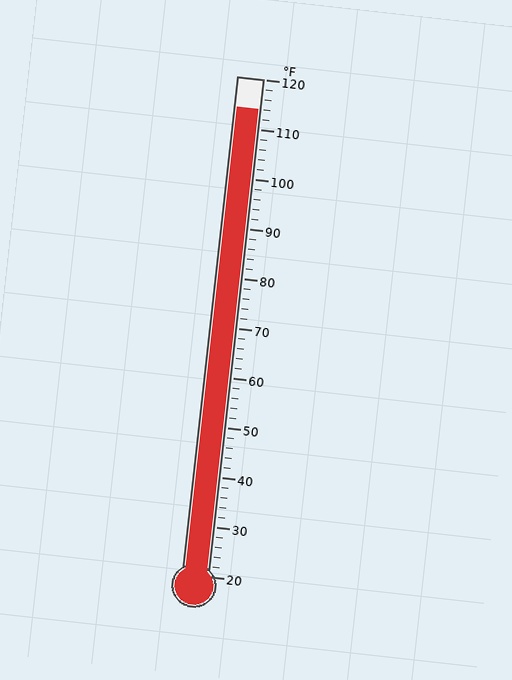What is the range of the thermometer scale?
The thermometer scale ranges from 20°F to 120°F.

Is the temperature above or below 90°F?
The temperature is above 90°F.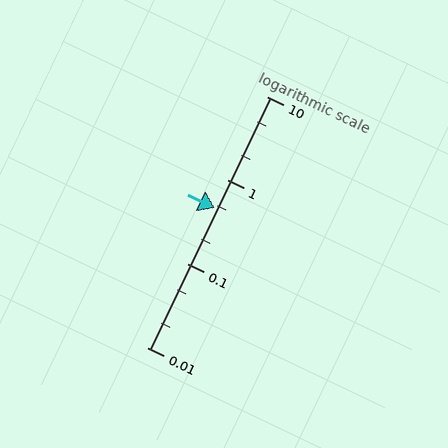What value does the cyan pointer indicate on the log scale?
The pointer indicates approximately 0.47.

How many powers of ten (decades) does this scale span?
The scale spans 3 decades, from 0.01 to 10.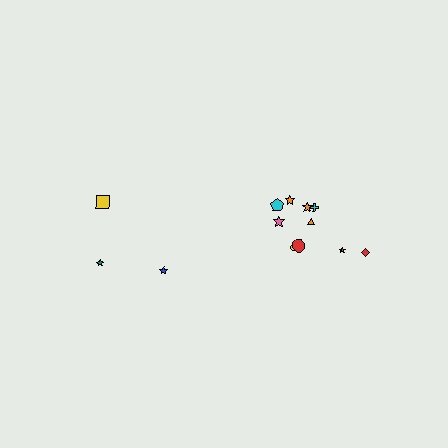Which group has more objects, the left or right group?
The right group.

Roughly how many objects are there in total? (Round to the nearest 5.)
Roughly 15 objects in total.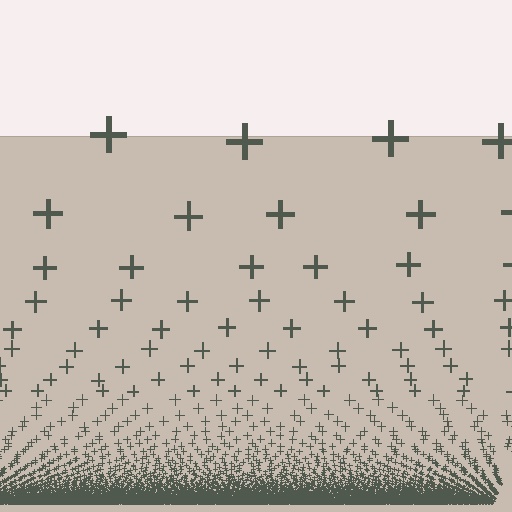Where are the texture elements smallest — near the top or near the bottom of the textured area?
Near the bottom.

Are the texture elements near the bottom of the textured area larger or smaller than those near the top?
Smaller. The gradient is inverted — elements near the bottom are smaller and denser.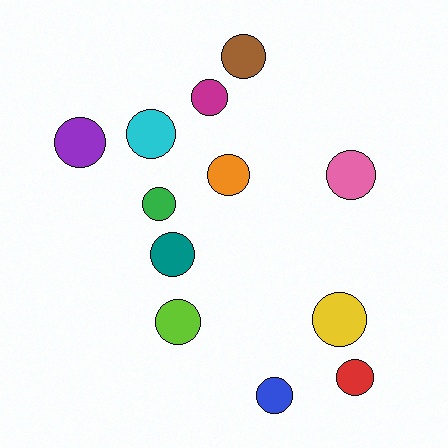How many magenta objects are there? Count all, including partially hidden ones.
There is 1 magenta object.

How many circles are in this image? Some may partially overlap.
There are 12 circles.